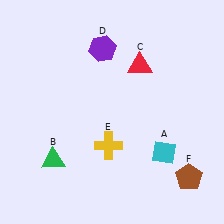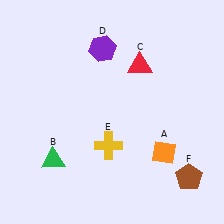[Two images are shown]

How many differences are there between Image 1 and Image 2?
There is 1 difference between the two images.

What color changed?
The diamond (A) changed from cyan in Image 1 to orange in Image 2.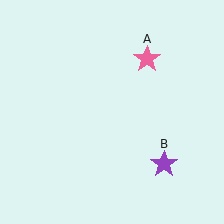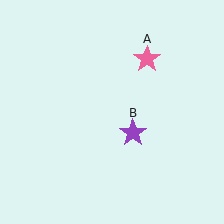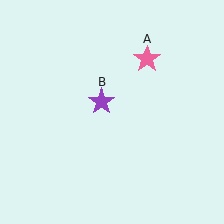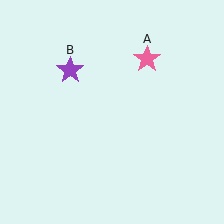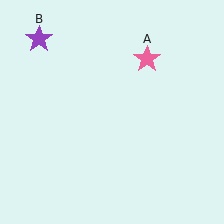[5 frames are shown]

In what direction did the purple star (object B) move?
The purple star (object B) moved up and to the left.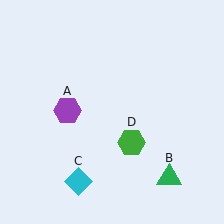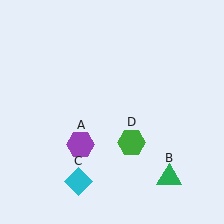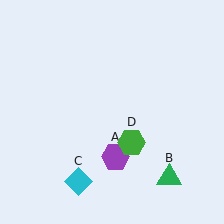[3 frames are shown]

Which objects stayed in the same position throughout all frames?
Green triangle (object B) and cyan diamond (object C) and green hexagon (object D) remained stationary.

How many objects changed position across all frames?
1 object changed position: purple hexagon (object A).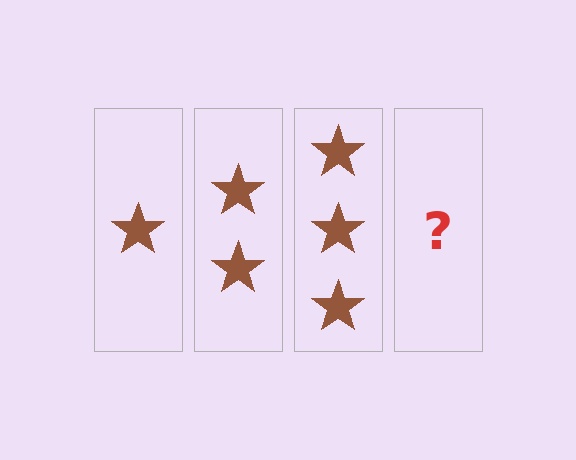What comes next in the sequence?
The next element should be 4 stars.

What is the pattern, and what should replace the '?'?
The pattern is that each step adds one more star. The '?' should be 4 stars.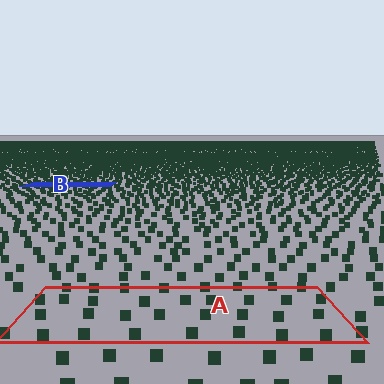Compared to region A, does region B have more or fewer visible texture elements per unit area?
Region B has more texture elements per unit area — they are packed more densely because it is farther away.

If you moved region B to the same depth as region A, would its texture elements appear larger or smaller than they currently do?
They would appear larger. At a closer depth, the same texture elements are projected at a bigger on-screen size.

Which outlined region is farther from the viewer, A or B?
Region B is farther from the viewer — the texture elements inside it appear smaller and more densely packed.